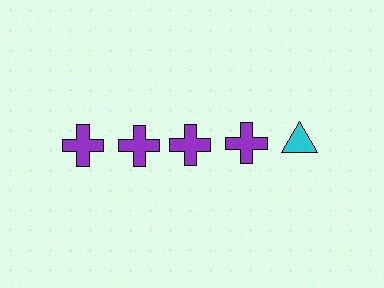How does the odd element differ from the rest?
It differs in both color (cyan instead of purple) and shape (triangle instead of cross).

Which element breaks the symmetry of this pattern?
The cyan triangle in the top row, rightmost column breaks the symmetry. All other shapes are purple crosses.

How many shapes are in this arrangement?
There are 5 shapes arranged in a grid pattern.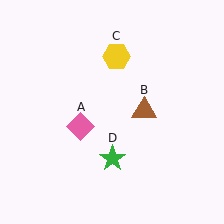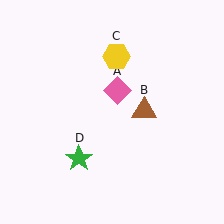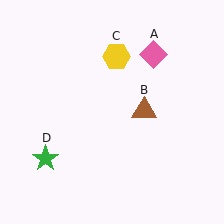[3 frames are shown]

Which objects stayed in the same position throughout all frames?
Brown triangle (object B) and yellow hexagon (object C) remained stationary.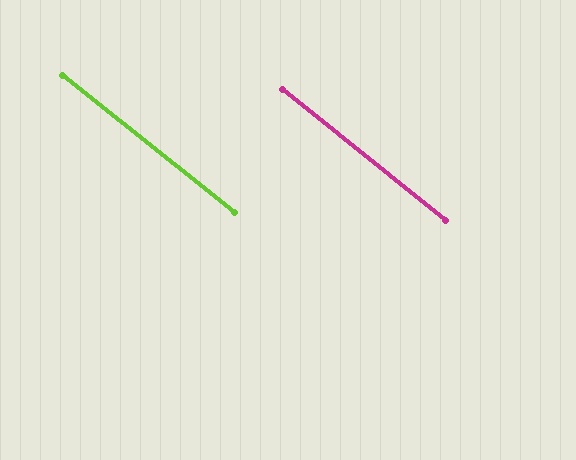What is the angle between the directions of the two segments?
Approximately 1 degree.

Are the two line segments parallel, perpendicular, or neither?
Parallel — their directions differ by only 0.5°.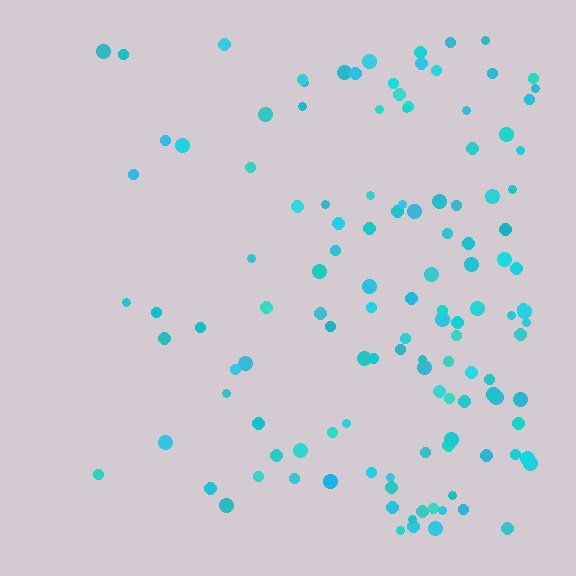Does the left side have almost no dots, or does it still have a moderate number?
Still a moderate number, just noticeably fewer than the right.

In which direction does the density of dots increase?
From left to right, with the right side densest.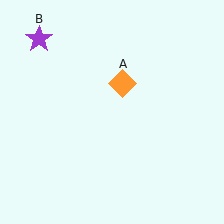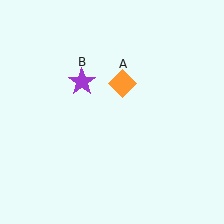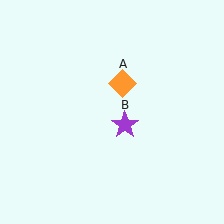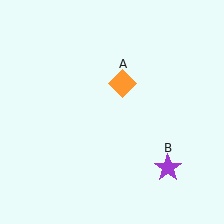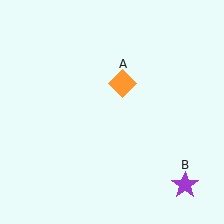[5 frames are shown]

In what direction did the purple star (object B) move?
The purple star (object B) moved down and to the right.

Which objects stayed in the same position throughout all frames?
Orange diamond (object A) remained stationary.